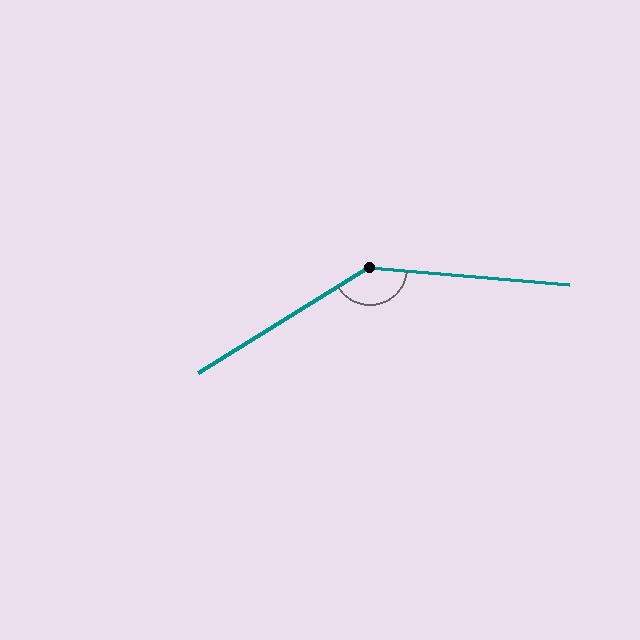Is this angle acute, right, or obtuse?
It is obtuse.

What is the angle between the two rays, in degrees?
Approximately 143 degrees.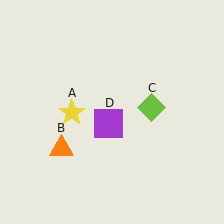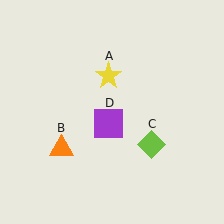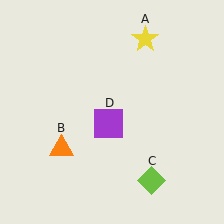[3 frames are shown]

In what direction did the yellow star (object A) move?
The yellow star (object A) moved up and to the right.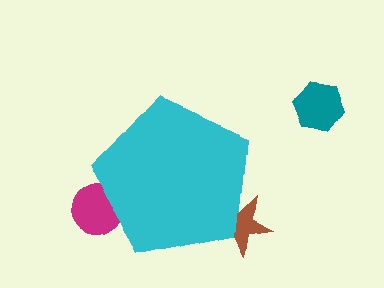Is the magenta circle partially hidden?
Yes, the magenta circle is partially hidden behind the cyan pentagon.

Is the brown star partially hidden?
Yes, the brown star is partially hidden behind the cyan pentagon.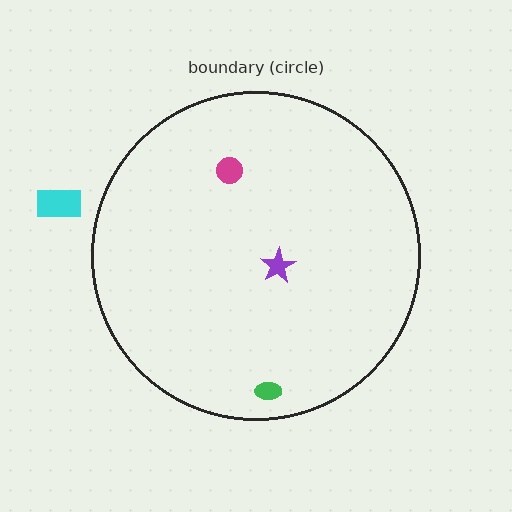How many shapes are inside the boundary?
3 inside, 1 outside.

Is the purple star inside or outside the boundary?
Inside.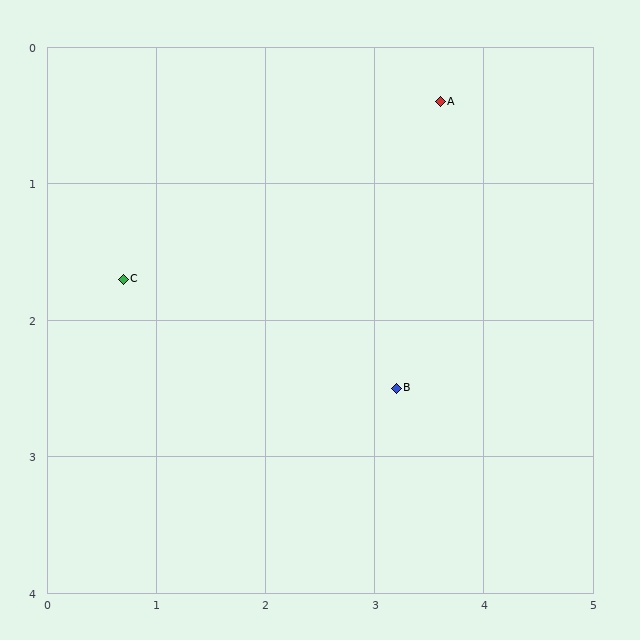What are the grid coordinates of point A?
Point A is at approximately (3.6, 0.4).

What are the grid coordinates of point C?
Point C is at approximately (0.7, 1.7).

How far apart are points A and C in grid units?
Points A and C are about 3.2 grid units apart.